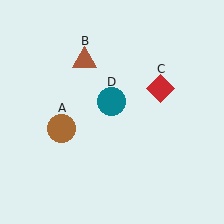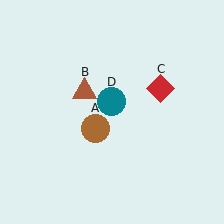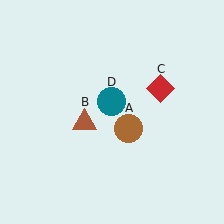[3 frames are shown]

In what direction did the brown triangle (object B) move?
The brown triangle (object B) moved down.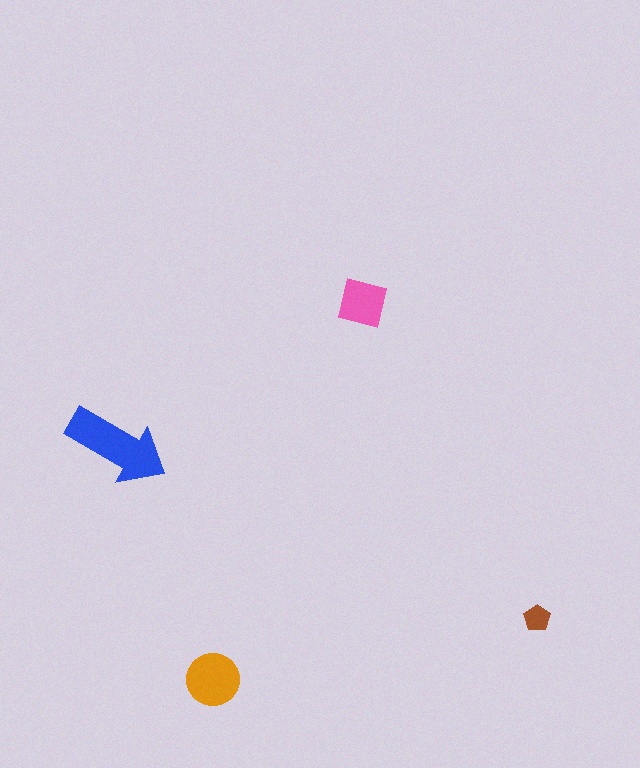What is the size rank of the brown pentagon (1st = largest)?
4th.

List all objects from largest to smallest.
The blue arrow, the orange circle, the pink square, the brown pentagon.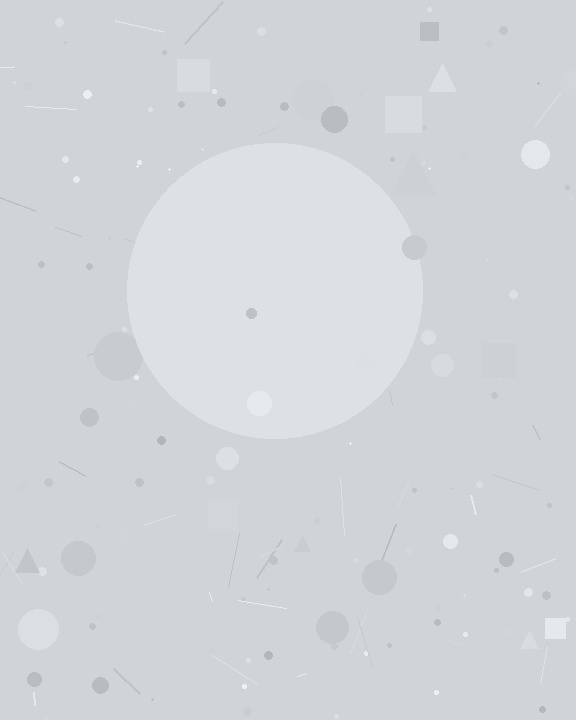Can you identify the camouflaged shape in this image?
The camouflaged shape is a circle.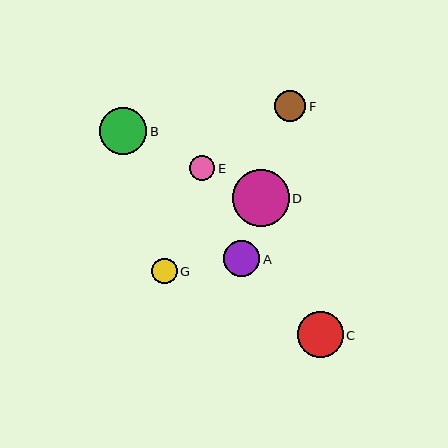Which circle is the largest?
Circle D is the largest with a size of approximately 57 pixels.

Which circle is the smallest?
Circle G is the smallest with a size of approximately 26 pixels.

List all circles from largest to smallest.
From largest to smallest: D, B, C, A, F, E, G.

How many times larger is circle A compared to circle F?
Circle A is approximately 1.2 times the size of circle F.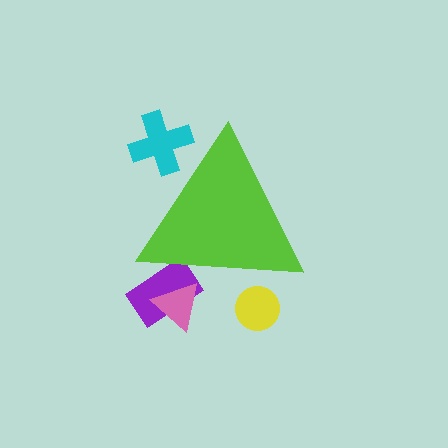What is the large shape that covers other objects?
A lime triangle.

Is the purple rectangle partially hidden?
Yes, the purple rectangle is partially hidden behind the lime triangle.